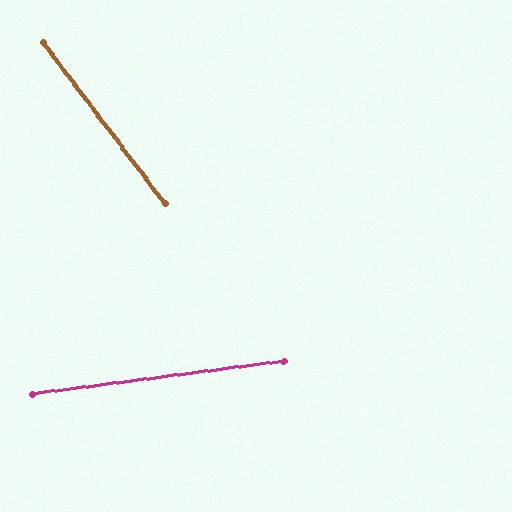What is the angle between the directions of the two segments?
Approximately 60 degrees.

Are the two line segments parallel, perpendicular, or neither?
Neither parallel nor perpendicular — they differ by about 60°.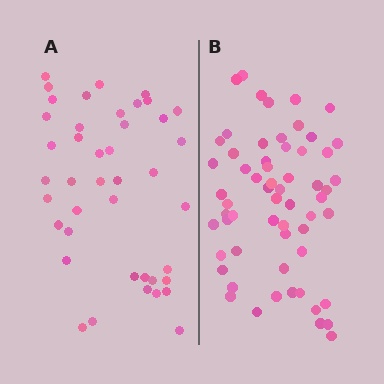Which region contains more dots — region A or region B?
Region B (the right region) has more dots.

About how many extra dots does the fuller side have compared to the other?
Region B has approximately 20 more dots than region A.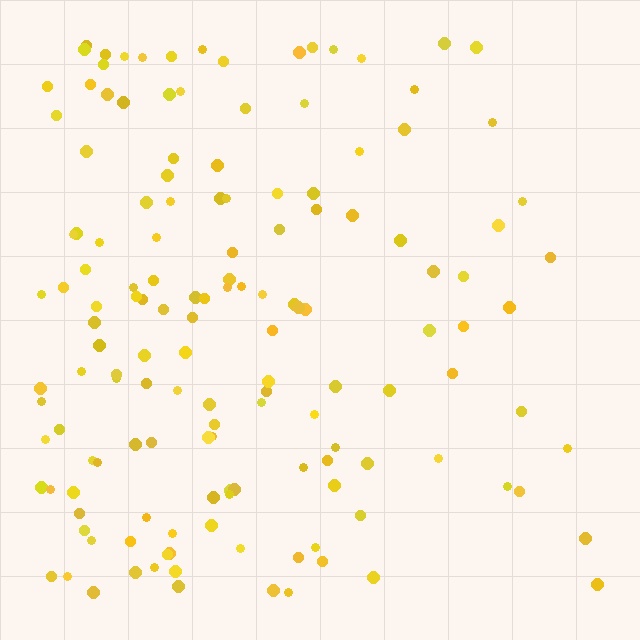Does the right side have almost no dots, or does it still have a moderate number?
Still a moderate number, just noticeably fewer than the left.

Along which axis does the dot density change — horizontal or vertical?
Horizontal.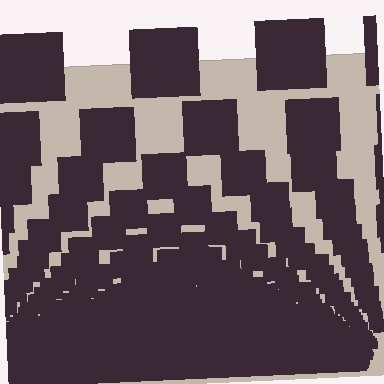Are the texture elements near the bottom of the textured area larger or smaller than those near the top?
Smaller. The gradient is inverted — elements near the bottom are smaller and denser.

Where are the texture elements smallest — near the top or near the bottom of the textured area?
Near the bottom.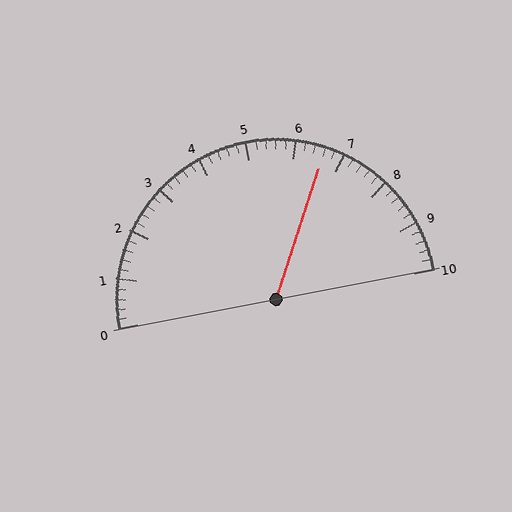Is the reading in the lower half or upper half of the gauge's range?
The reading is in the upper half of the range (0 to 10).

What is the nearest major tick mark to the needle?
The nearest major tick mark is 7.